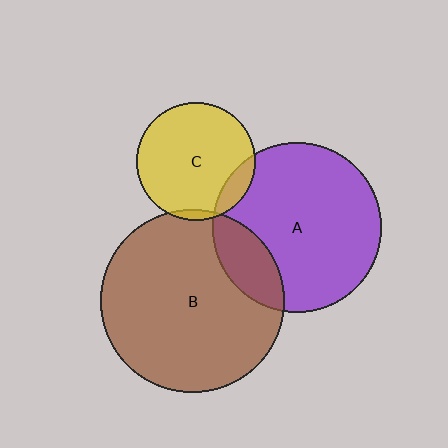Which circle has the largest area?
Circle B (brown).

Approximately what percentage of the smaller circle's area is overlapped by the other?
Approximately 20%.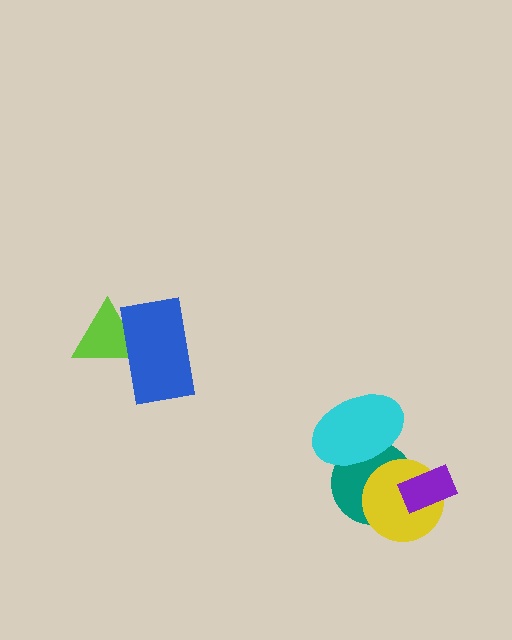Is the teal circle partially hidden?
Yes, it is partially covered by another shape.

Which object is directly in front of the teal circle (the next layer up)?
The yellow circle is directly in front of the teal circle.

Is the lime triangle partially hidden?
Yes, it is partially covered by another shape.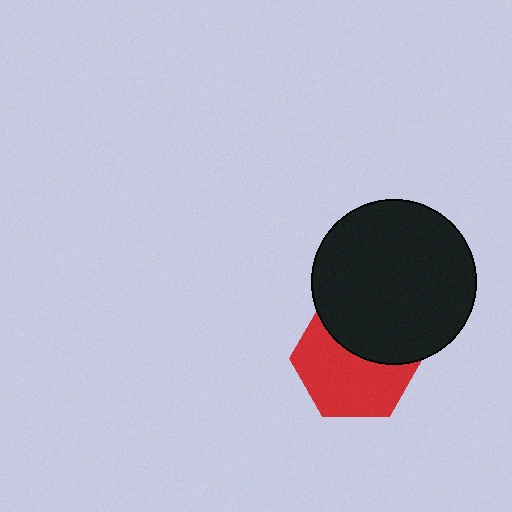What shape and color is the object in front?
The object in front is a black circle.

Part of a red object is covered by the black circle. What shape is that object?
It is a hexagon.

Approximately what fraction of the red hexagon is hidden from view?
Roughly 39% of the red hexagon is hidden behind the black circle.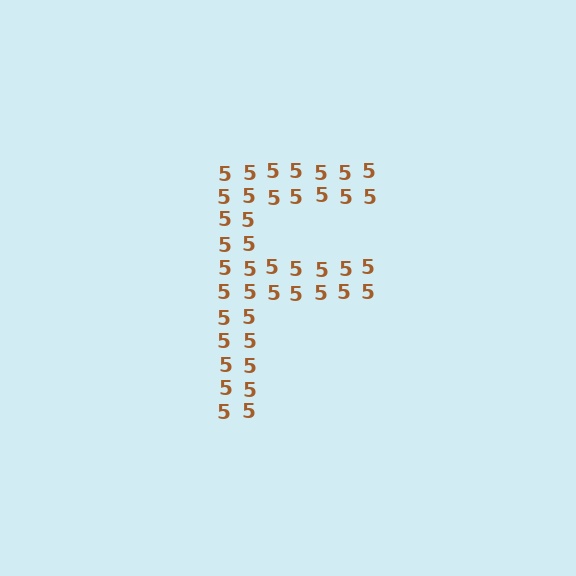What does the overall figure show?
The overall figure shows the letter F.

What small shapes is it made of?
It is made of small digit 5's.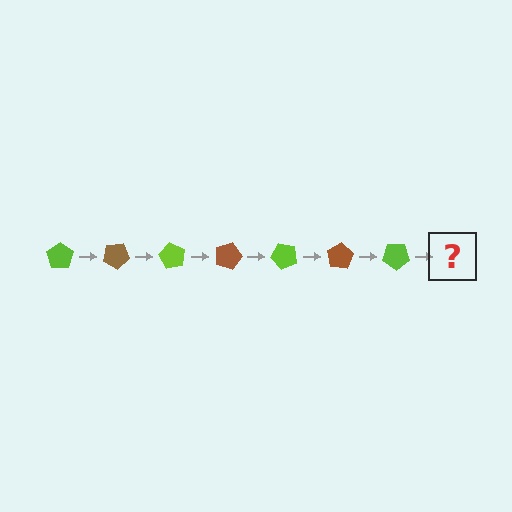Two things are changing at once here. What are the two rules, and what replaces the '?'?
The two rules are that it rotates 30 degrees each step and the color cycles through lime and brown. The '?' should be a brown pentagon, rotated 210 degrees from the start.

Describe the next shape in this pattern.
It should be a brown pentagon, rotated 210 degrees from the start.